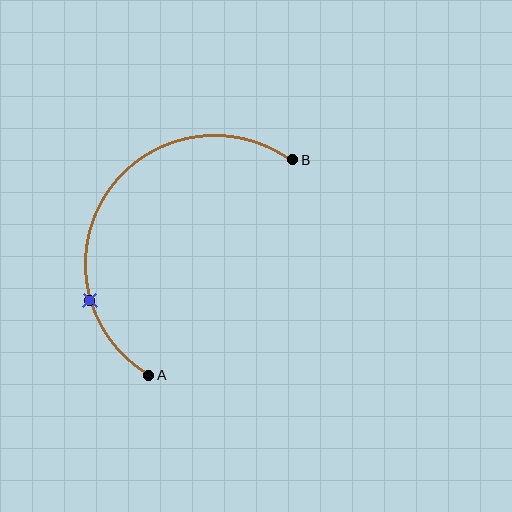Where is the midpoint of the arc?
The arc midpoint is the point on the curve farthest from the straight line joining A and B. It sits above and to the left of that line.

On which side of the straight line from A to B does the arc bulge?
The arc bulges above and to the left of the straight line connecting A and B.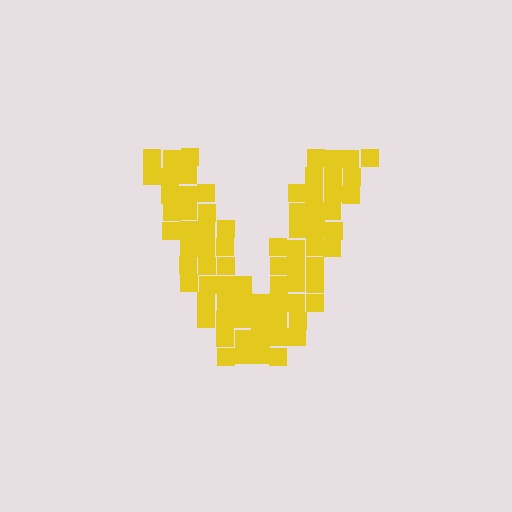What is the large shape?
The large shape is the letter V.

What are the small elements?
The small elements are squares.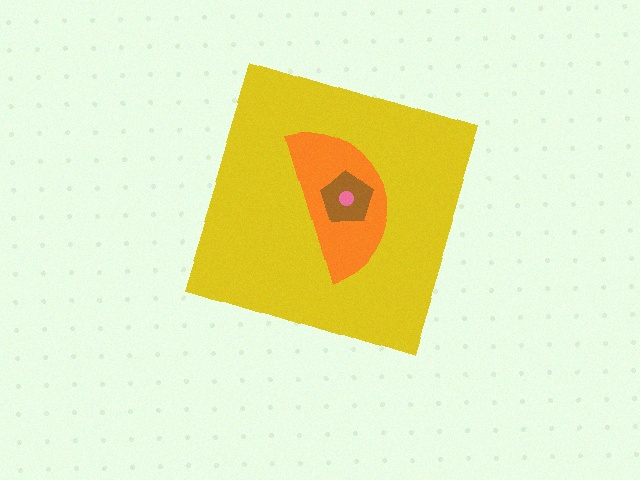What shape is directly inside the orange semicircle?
The brown pentagon.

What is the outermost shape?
The yellow diamond.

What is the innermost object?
The pink circle.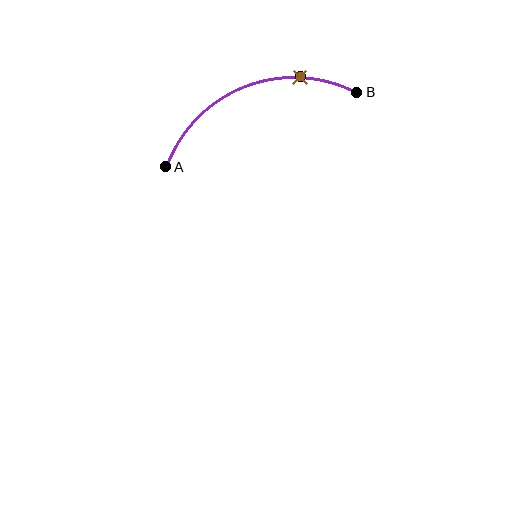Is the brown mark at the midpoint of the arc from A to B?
No. The brown mark lies on the arc but is closer to endpoint B. The arc midpoint would be at the point on the curve equidistant along the arc from both A and B.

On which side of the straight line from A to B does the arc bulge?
The arc bulges above the straight line connecting A and B.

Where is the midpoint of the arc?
The arc midpoint is the point on the curve farthest from the straight line joining A and B. It sits above that line.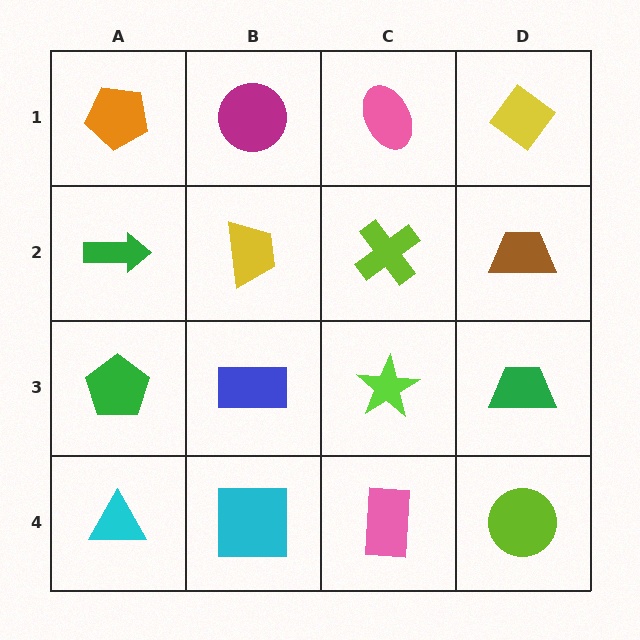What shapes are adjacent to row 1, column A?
A green arrow (row 2, column A), a magenta circle (row 1, column B).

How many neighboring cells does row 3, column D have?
3.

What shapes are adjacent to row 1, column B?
A yellow trapezoid (row 2, column B), an orange pentagon (row 1, column A), a pink ellipse (row 1, column C).